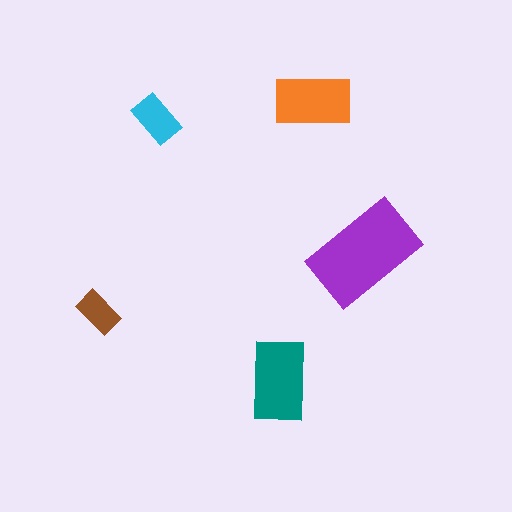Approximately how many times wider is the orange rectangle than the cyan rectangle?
About 1.5 times wider.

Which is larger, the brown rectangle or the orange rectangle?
The orange one.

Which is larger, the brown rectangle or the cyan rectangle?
The cyan one.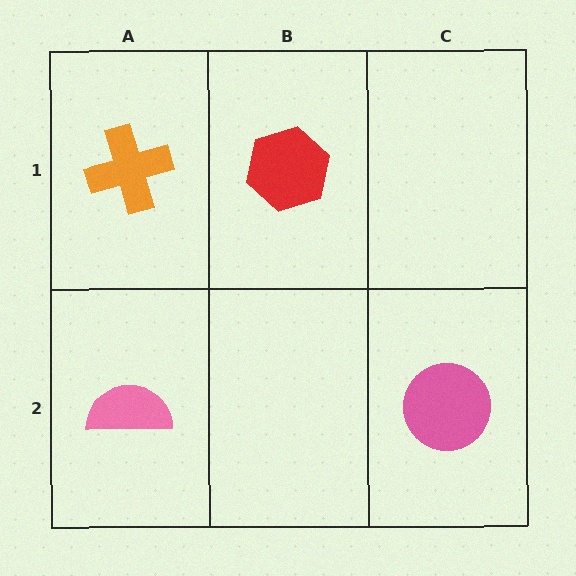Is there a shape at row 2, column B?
No, that cell is empty.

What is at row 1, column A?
An orange cross.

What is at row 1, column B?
A red hexagon.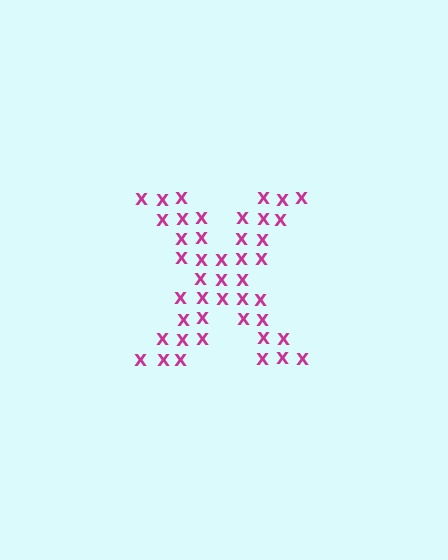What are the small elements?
The small elements are letter X's.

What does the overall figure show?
The overall figure shows the letter X.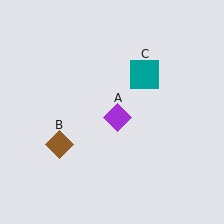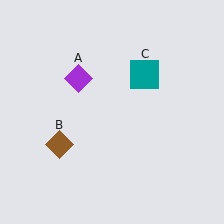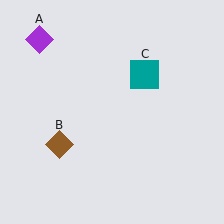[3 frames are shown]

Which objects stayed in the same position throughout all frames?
Brown diamond (object B) and teal square (object C) remained stationary.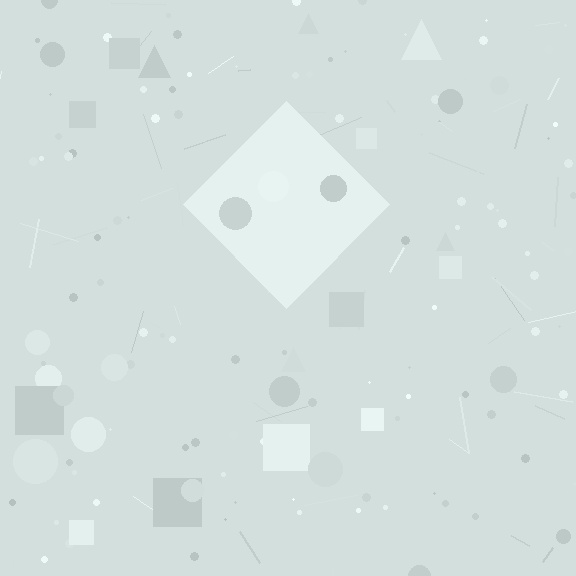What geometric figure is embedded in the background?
A diamond is embedded in the background.